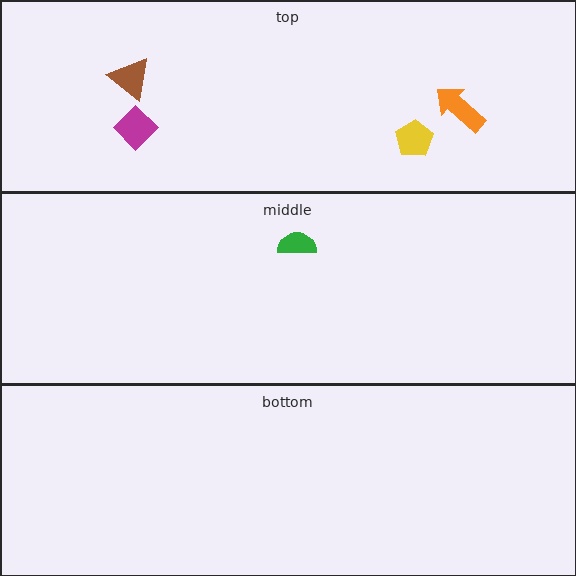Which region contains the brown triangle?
The top region.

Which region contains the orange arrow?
The top region.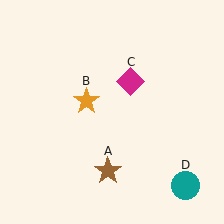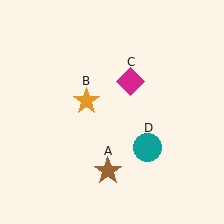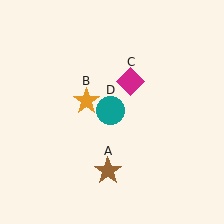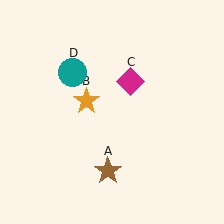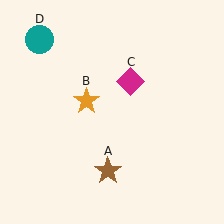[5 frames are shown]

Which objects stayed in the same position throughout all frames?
Brown star (object A) and orange star (object B) and magenta diamond (object C) remained stationary.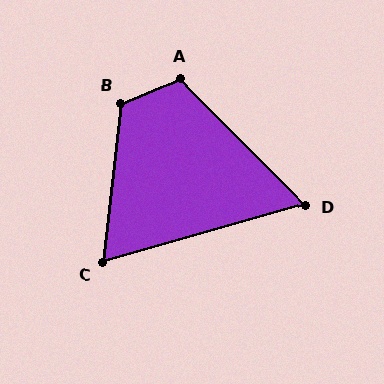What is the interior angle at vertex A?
Approximately 112 degrees (obtuse).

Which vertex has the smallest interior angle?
D, at approximately 61 degrees.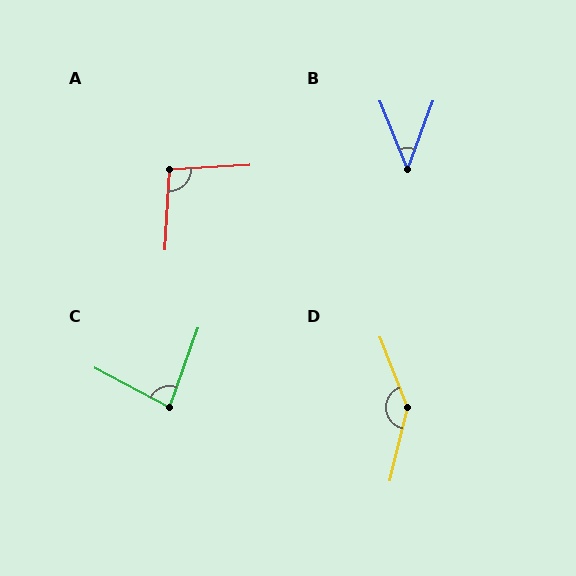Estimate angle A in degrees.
Approximately 96 degrees.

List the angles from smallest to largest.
B (43°), C (81°), A (96°), D (145°).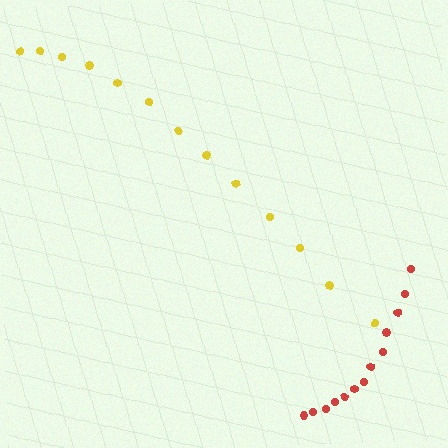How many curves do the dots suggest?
There are 2 distinct paths.